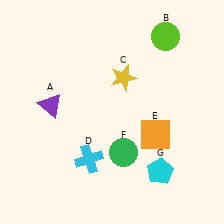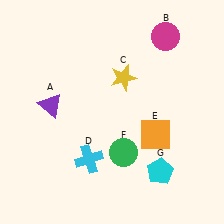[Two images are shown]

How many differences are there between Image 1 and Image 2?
There is 1 difference between the two images.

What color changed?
The circle (B) changed from lime in Image 1 to magenta in Image 2.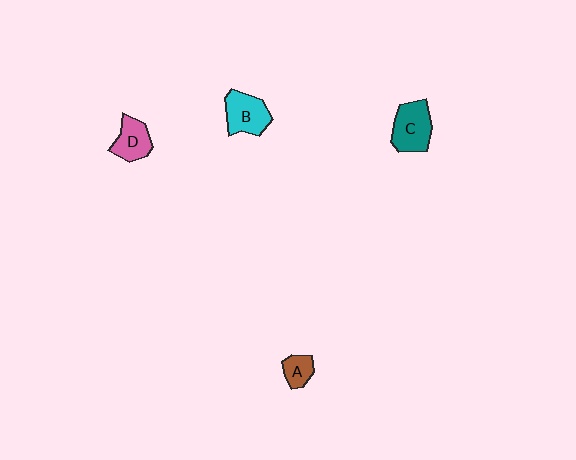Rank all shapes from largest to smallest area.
From largest to smallest: C (teal), B (cyan), D (pink), A (brown).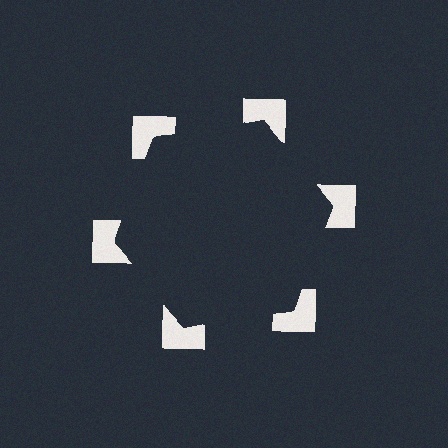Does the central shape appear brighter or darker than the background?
It typically appears slightly darker than the background, even though no actual brightness change is drawn.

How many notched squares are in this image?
There are 6 — one at each vertex of the illusory hexagon.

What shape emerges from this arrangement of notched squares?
An illusory hexagon — its edges are inferred from the aligned wedge cuts in the notched squares, not physically drawn.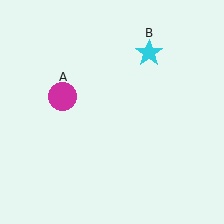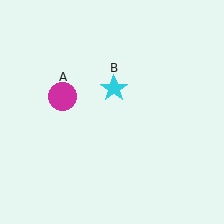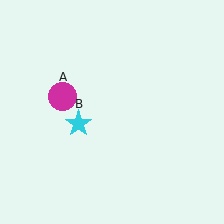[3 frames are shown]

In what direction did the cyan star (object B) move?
The cyan star (object B) moved down and to the left.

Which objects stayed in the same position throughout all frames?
Magenta circle (object A) remained stationary.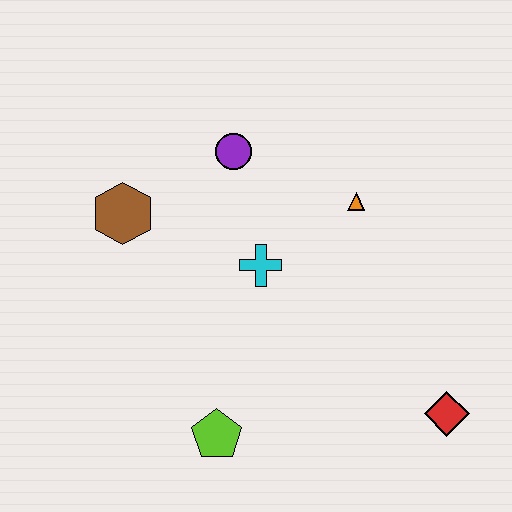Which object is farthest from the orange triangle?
The lime pentagon is farthest from the orange triangle.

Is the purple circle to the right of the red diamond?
No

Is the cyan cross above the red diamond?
Yes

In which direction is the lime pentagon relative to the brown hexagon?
The lime pentagon is below the brown hexagon.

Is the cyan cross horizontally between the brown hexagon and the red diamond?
Yes